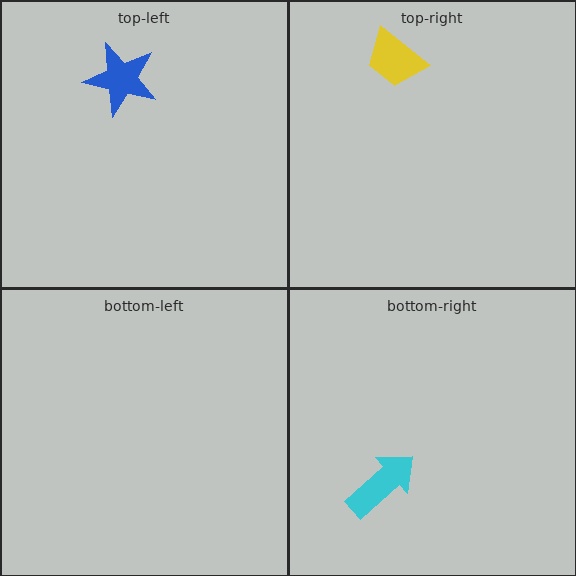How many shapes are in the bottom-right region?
1.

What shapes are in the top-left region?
The blue star.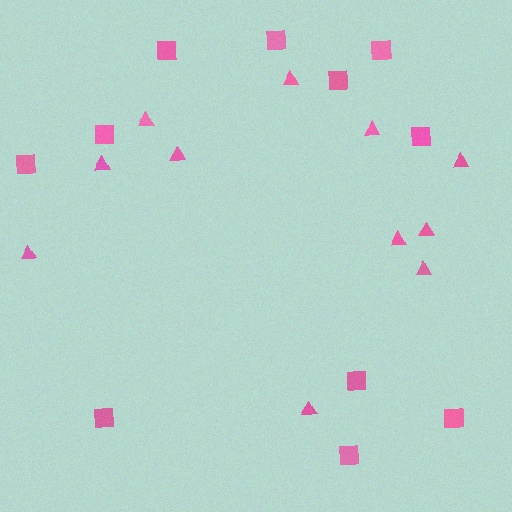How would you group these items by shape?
There are 2 groups: one group of triangles (11) and one group of squares (11).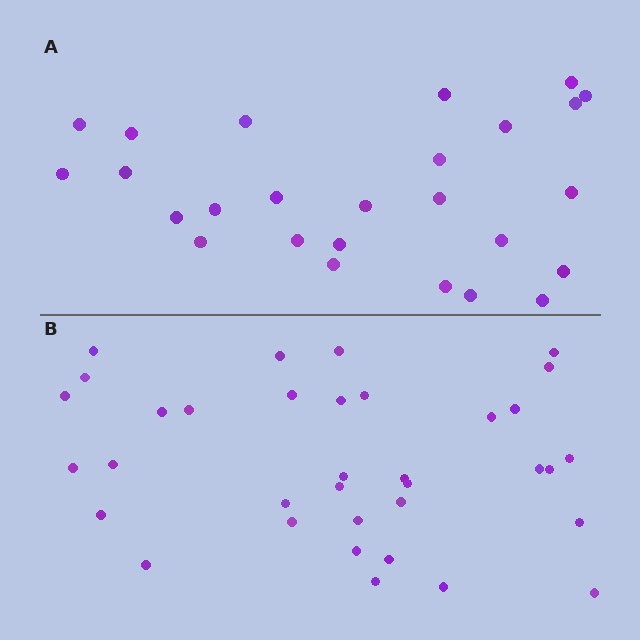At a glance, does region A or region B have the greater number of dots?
Region B (the bottom region) has more dots.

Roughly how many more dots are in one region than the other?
Region B has roughly 8 or so more dots than region A.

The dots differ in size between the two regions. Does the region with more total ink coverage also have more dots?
No. Region A has more total ink coverage because its dots are larger, but region B actually contains more individual dots. Total area can be misleading — the number of items is what matters here.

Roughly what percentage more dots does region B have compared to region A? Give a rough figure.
About 35% more.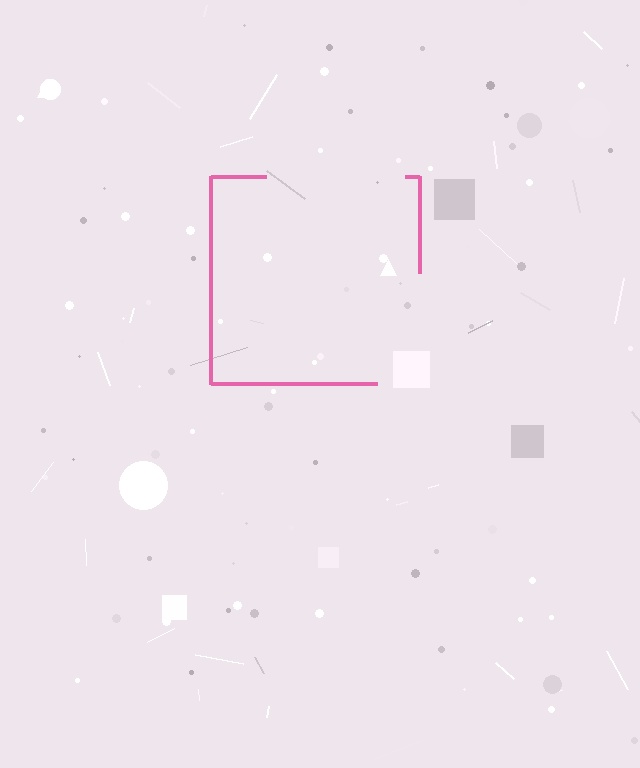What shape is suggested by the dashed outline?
The dashed outline suggests a square.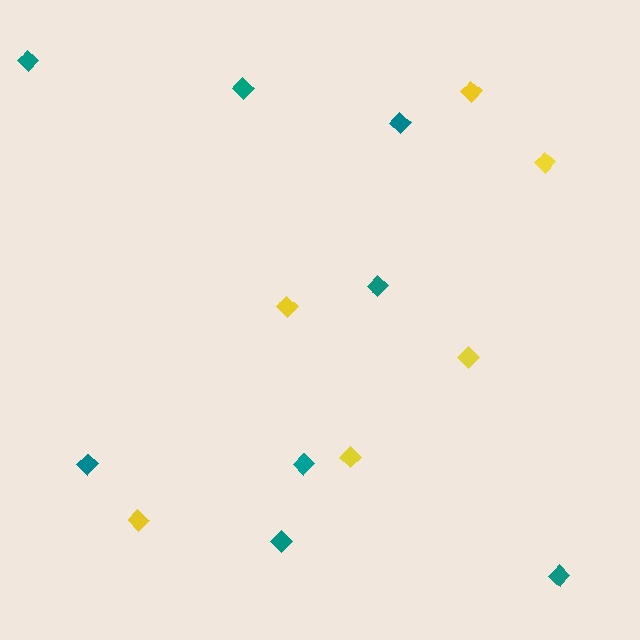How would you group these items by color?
There are 2 groups: one group of teal diamonds (8) and one group of yellow diamonds (6).